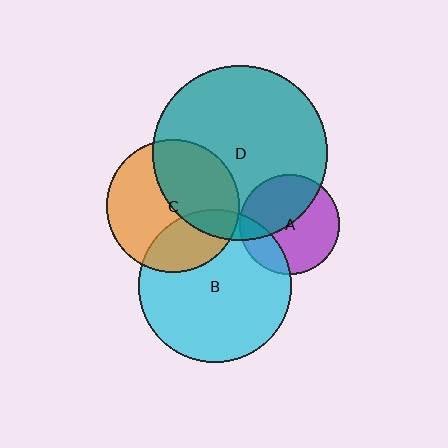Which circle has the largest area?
Circle D (teal).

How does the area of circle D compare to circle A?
Approximately 3.0 times.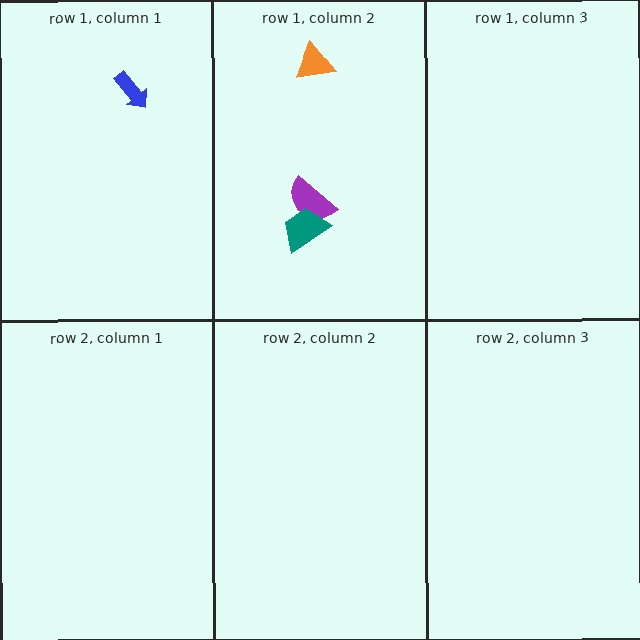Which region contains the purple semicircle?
The row 1, column 2 region.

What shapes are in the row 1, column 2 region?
The orange triangle, the purple semicircle, the teal trapezoid.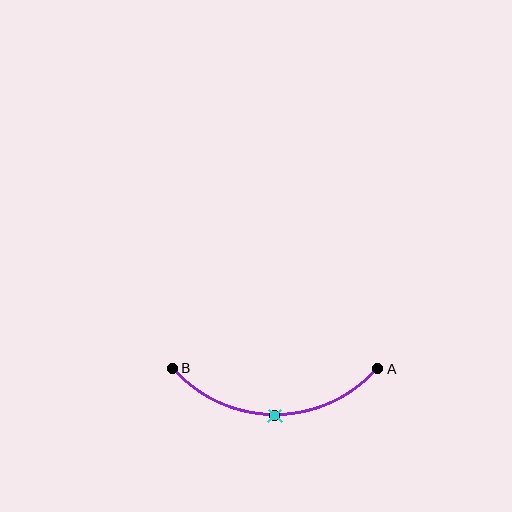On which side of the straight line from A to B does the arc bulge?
The arc bulges below the straight line connecting A and B.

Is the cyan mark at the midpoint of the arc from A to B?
Yes. The cyan mark lies on the arc at equal arc-length from both A and B — it is the arc midpoint.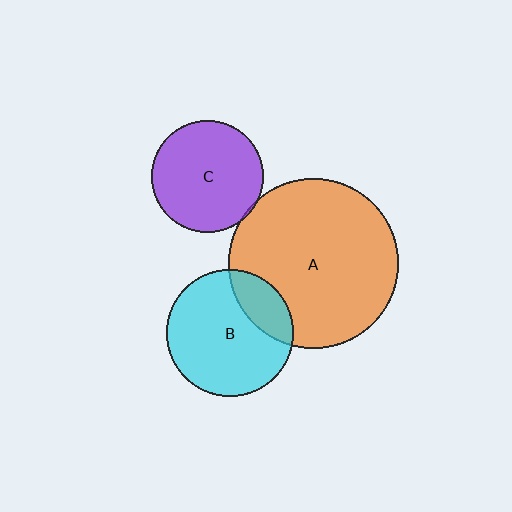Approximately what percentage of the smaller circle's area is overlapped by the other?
Approximately 20%.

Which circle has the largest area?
Circle A (orange).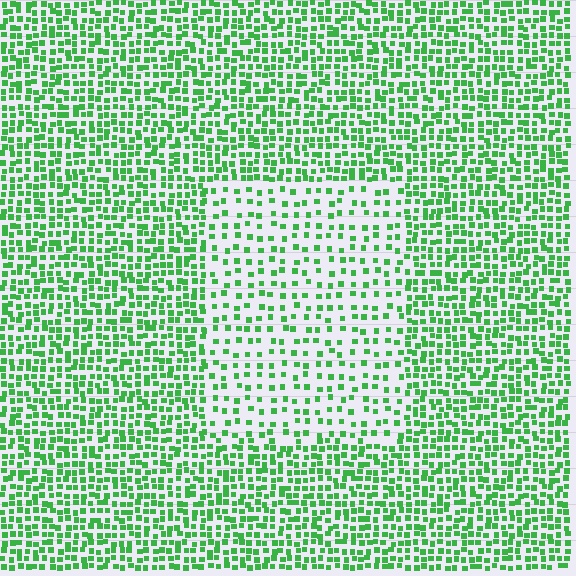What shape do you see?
I see a rectangle.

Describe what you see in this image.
The image contains small green elements arranged at two different densities. A rectangle-shaped region is visible where the elements are less densely packed than the surrounding area.